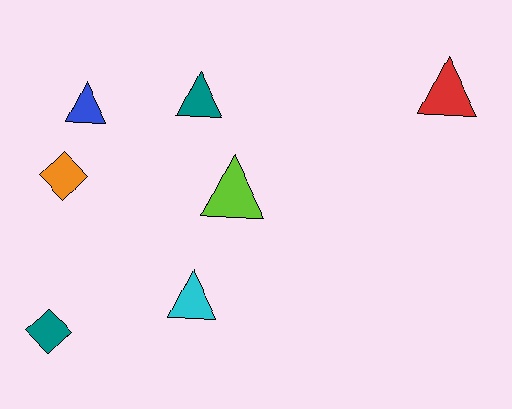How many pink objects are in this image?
There are no pink objects.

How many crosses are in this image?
There are no crosses.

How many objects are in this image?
There are 7 objects.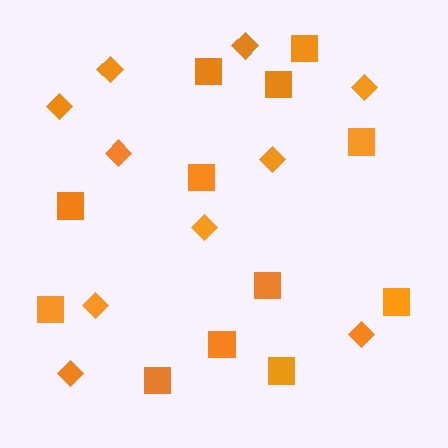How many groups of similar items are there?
There are 2 groups: one group of squares (12) and one group of diamonds (10).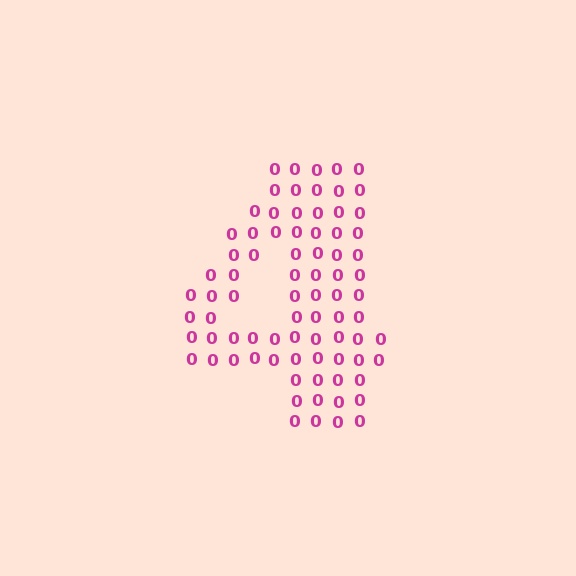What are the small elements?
The small elements are digit 0's.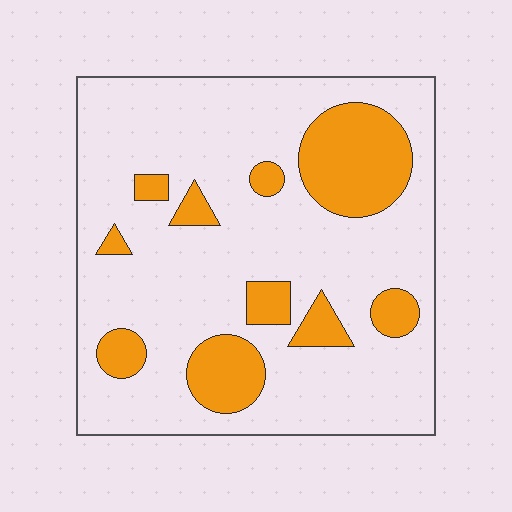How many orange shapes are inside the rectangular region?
10.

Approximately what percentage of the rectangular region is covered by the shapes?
Approximately 20%.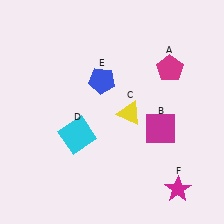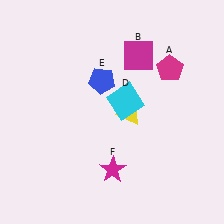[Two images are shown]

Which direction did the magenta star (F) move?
The magenta star (F) moved left.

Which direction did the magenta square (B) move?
The magenta square (B) moved up.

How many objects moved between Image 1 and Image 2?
3 objects moved between the two images.